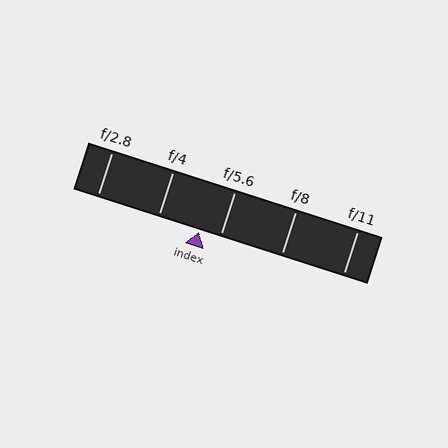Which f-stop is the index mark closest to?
The index mark is closest to f/5.6.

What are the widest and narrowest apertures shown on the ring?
The widest aperture shown is f/2.8 and the narrowest is f/11.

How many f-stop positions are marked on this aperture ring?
There are 5 f-stop positions marked.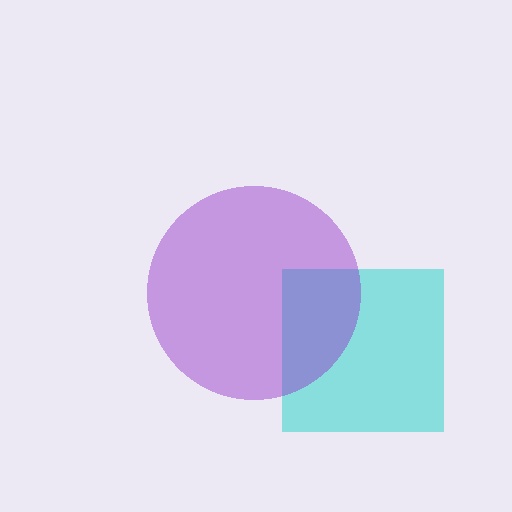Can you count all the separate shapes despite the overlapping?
Yes, there are 2 separate shapes.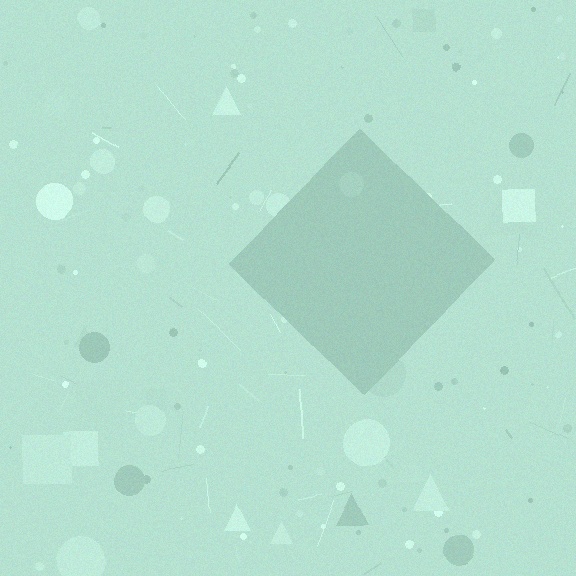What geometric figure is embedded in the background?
A diamond is embedded in the background.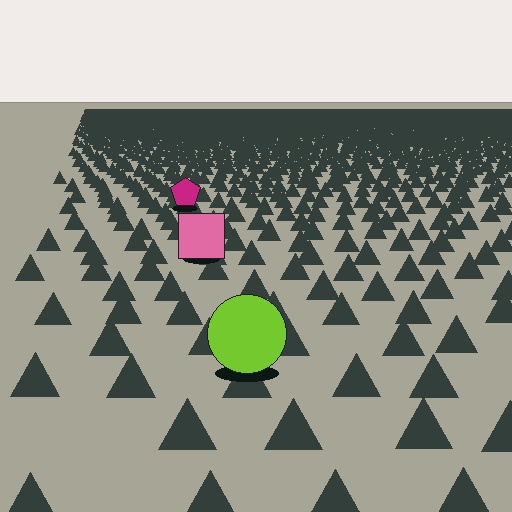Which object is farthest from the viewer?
The magenta pentagon is farthest from the viewer. It appears smaller and the ground texture around it is denser.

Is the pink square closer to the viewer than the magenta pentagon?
Yes. The pink square is closer — you can tell from the texture gradient: the ground texture is coarser near it.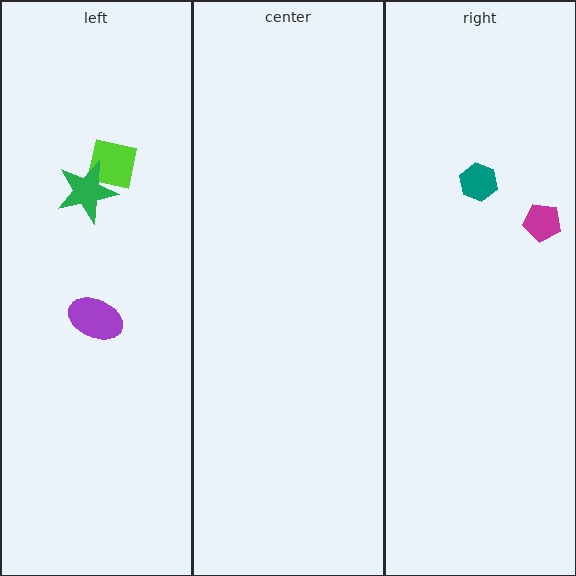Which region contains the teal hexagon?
The right region.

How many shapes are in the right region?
2.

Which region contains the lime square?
The left region.